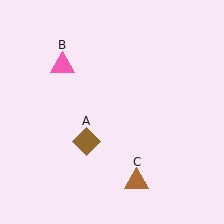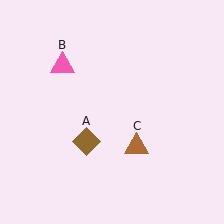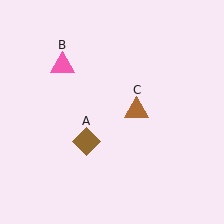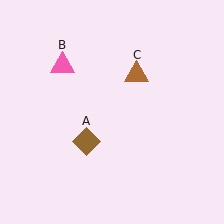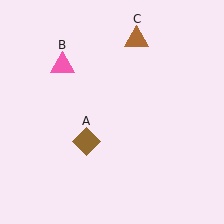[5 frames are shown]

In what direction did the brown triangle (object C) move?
The brown triangle (object C) moved up.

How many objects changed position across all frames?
1 object changed position: brown triangle (object C).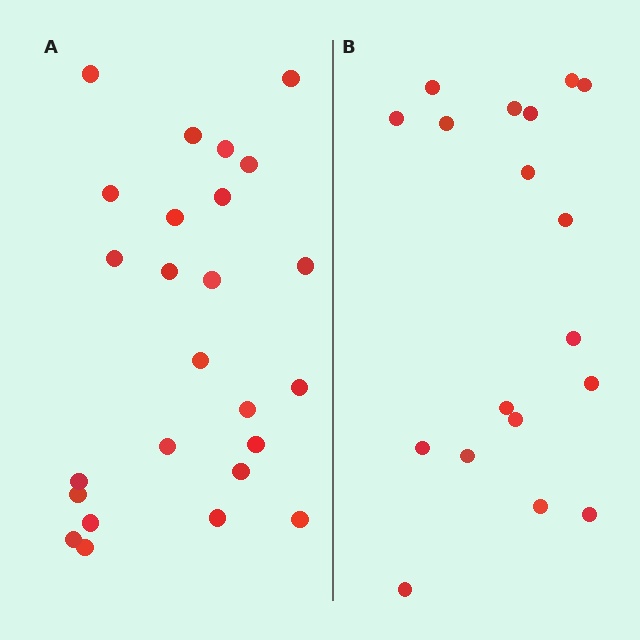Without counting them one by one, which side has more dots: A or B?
Region A (the left region) has more dots.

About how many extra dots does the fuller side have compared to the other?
Region A has roughly 8 or so more dots than region B.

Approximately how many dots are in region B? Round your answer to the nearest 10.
About 20 dots. (The exact count is 18, which rounds to 20.)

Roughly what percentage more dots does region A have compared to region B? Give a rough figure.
About 40% more.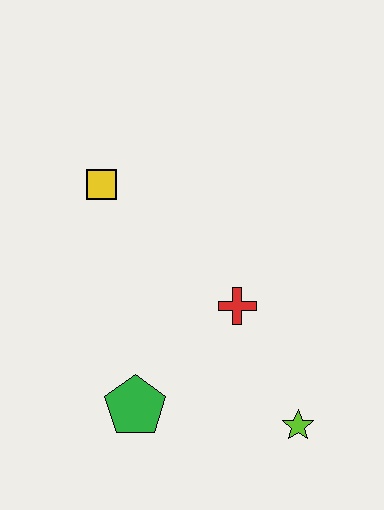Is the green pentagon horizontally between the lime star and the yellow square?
Yes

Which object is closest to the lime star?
The red cross is closest to the lime star.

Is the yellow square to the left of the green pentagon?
Yes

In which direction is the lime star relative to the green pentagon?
The lime star is to the right of the green pentagon.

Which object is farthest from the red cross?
The yellow square is farthest from the red cross.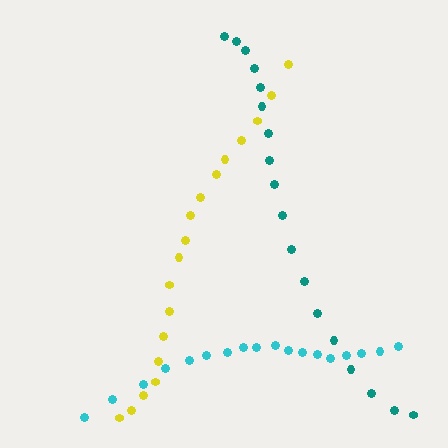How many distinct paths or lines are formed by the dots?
There are 3 distinct paths.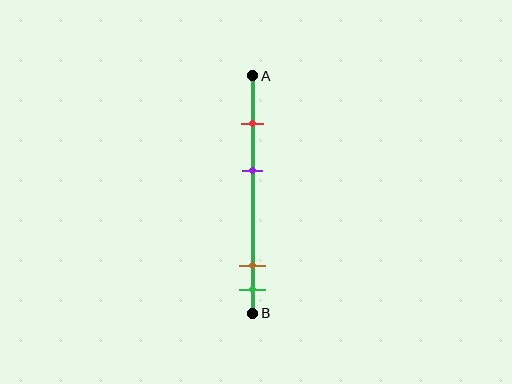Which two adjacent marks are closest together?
The brown and green marks are the closest adjacent pair.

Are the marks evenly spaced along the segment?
No, the marks are not evenly spaced.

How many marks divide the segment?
There are 4 marks dividing the segment.